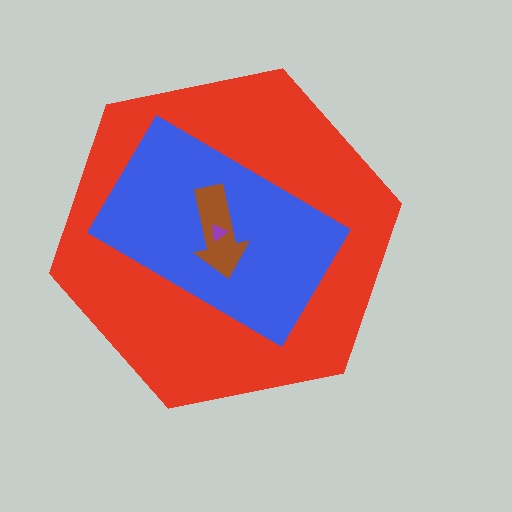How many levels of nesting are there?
4.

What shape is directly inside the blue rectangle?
The brown arrow.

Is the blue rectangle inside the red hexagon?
Yes.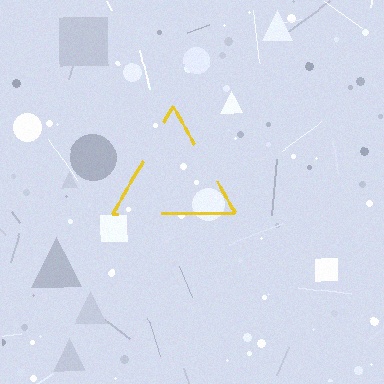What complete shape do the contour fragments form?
The contour fragments form a triangle.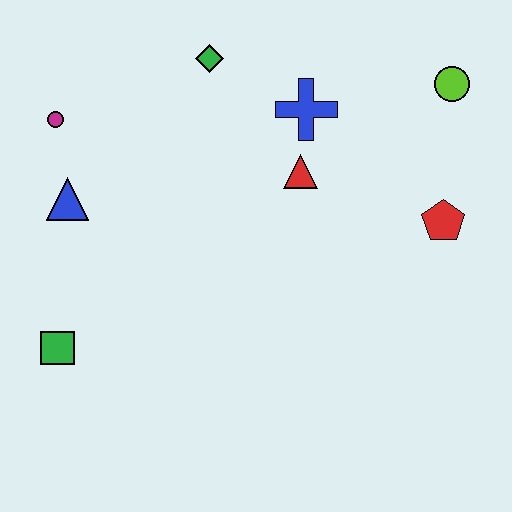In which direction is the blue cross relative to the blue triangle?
The blue cross is to the right of the blue triangle.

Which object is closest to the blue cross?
The red triangle is closest to the blue cross.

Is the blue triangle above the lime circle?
No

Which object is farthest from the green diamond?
The green square is farthest from the green diamond.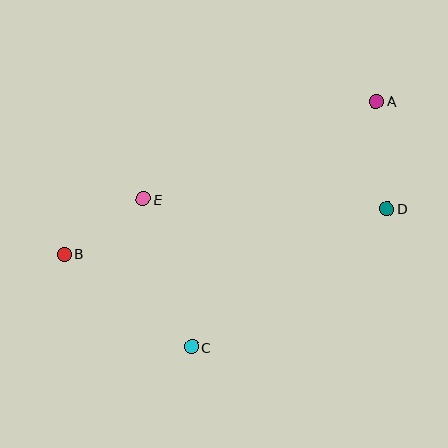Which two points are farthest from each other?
Points A and B are farthest from each other.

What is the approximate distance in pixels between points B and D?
The distance between B and D is approximately 326 pixels.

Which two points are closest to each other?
Points B and E are closest to each other.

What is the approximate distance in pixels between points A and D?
The distance between A and D is approximately 108 pixels.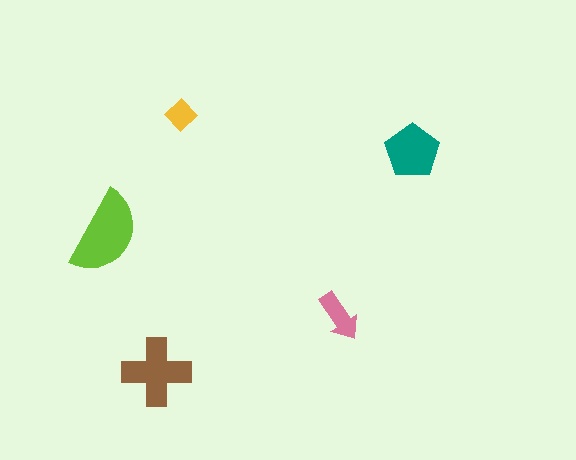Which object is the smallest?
The yellow diamond.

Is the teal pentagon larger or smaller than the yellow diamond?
Larger.